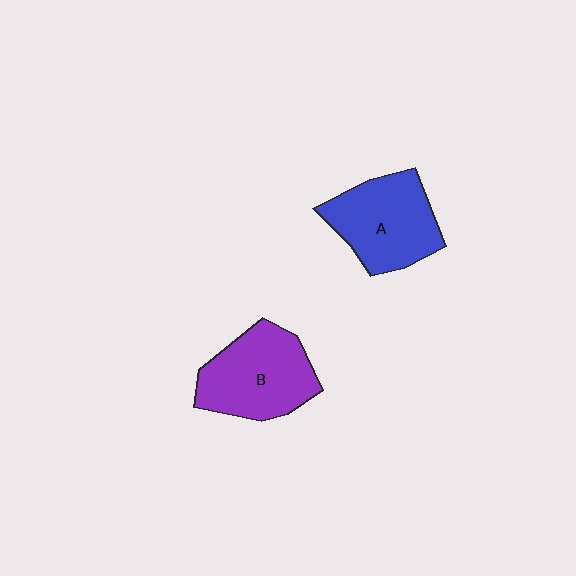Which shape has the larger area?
Shape B (purple).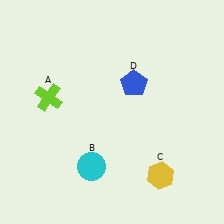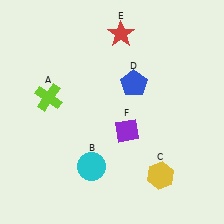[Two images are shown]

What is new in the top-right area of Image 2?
A red star (E) was added in the top-right area of Image 2.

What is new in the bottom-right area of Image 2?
A purple diamond (F) was added in the bottom-right area of Image 2.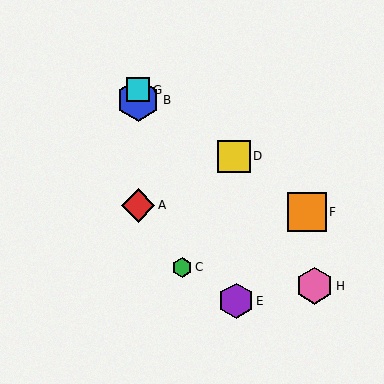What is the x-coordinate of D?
Object D is at x≈234.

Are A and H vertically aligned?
No, A is at x≈138 and H is at x≈314.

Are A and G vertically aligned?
Yes, both are at x≈138.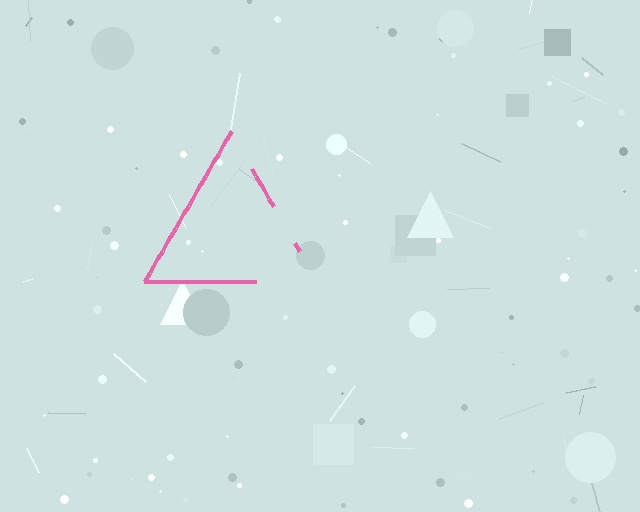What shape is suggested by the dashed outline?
The dashed outline suggests a triangle.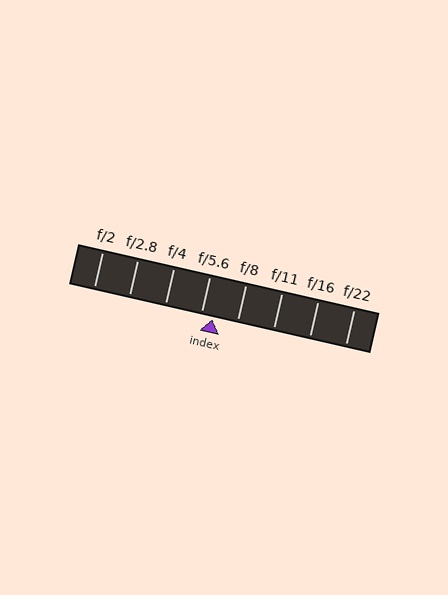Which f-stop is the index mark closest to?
The index mark is closest to f/5.6.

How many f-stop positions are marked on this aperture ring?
There are 8 f-stop positions marked.